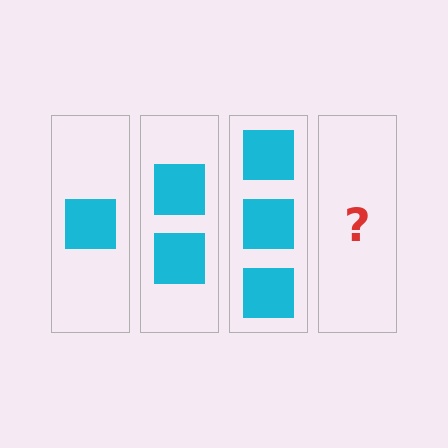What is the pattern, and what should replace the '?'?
The pattern is that each step adds one more square. The '?' should be 4 squares.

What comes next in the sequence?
The next element should be 4 squares.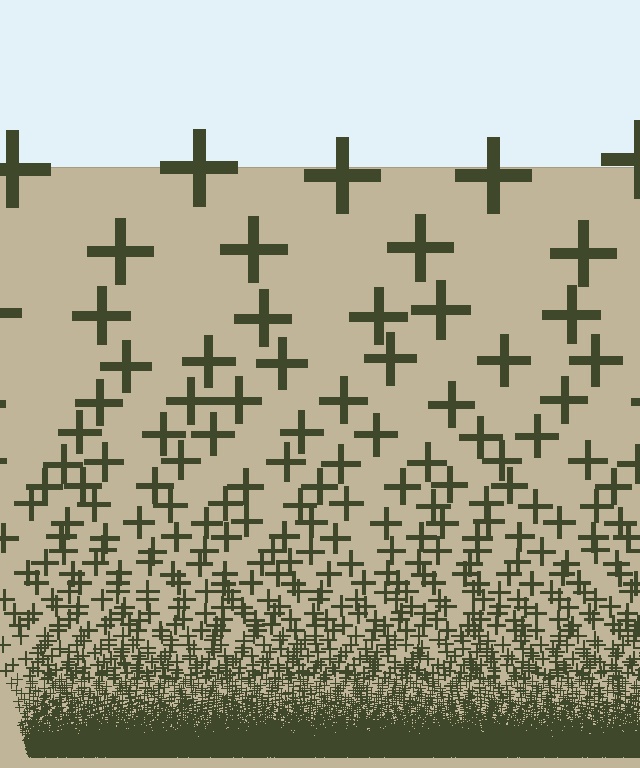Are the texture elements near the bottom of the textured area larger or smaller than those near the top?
Smaller. The gradient is inverted — elements near the bottom are smaller and denser.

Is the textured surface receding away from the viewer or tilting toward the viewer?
The surface appears to tilt toward the viewer. Texture elements get larger and sparser toward the top.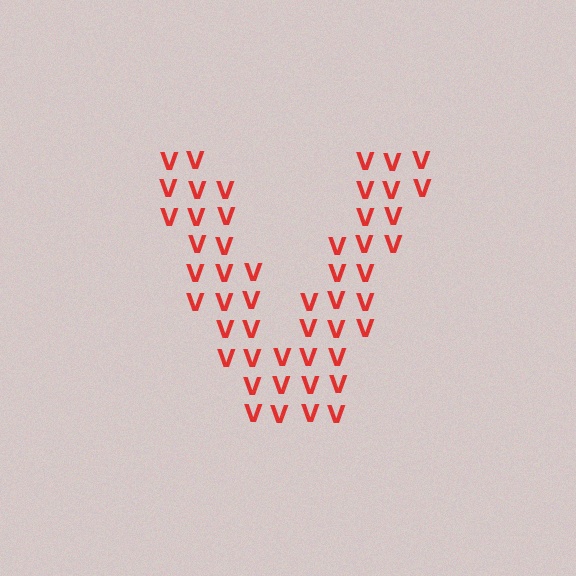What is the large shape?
The large shape is the letter V.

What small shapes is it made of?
It is made of small letter V's.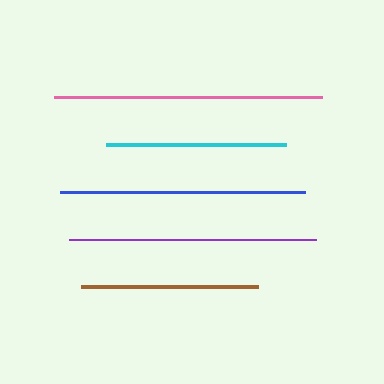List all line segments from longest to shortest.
From longest to shortest: pink, purple, blue, cyan, brown.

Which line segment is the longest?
The pink line is the longest at approximately 269 pixels.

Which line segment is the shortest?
The brown line is the shortest at approximately 177 pixels.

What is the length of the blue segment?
The blue segment is approximately 245 pixels long.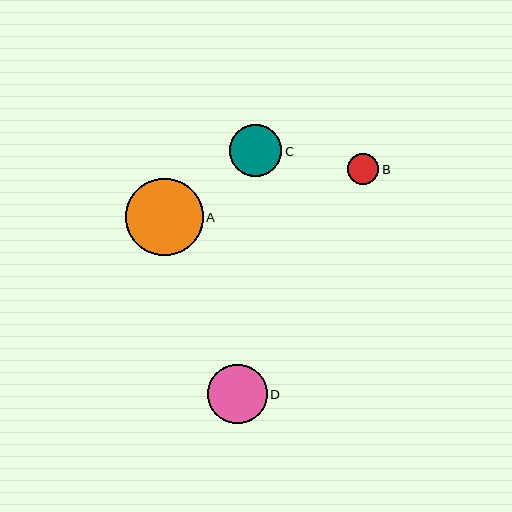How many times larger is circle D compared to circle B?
Circle D is approximately 1.9 times the size of circle B.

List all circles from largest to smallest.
From largest to smallest: A, D, C, B.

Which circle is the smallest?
Circle B is the smallest with a size of approximately 31 pixels.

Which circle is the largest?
Circle A is the largest with a size of approximately 78 pixels.